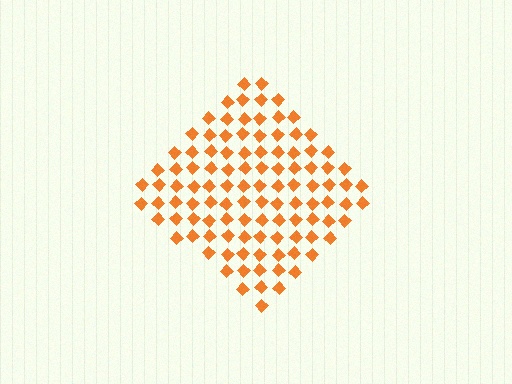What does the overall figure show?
The overall figure shows a diamond.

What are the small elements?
The small elements are diamonds.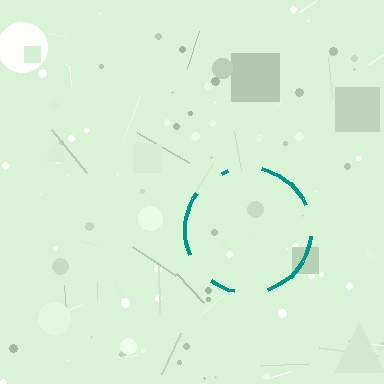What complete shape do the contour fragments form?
The contour fragments form a circle.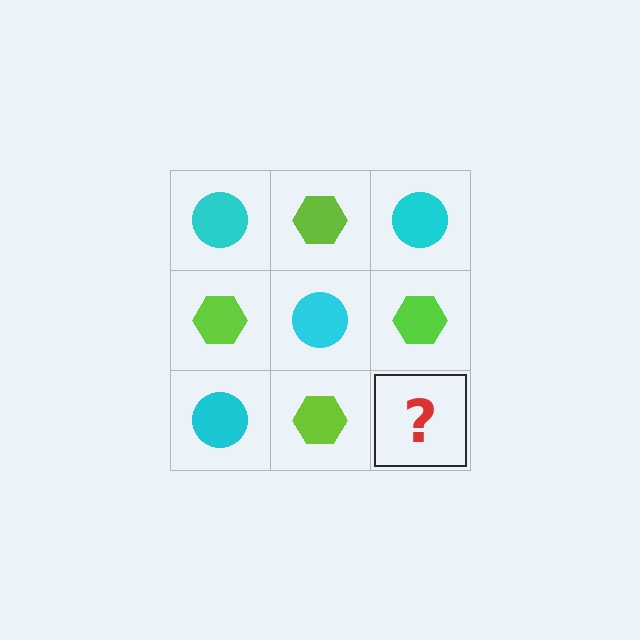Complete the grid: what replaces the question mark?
The question mark should be replaced with a cyan circle.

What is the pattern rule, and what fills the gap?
The rule is that it alternates cyan circle and lime hexagon in a checkerboard pattern. The gap should be filled with a cyan circle.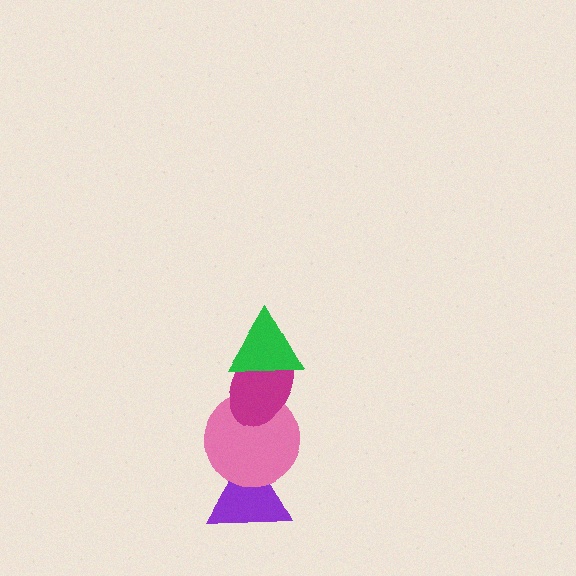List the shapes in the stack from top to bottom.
From top to bottom: the green triangle, the magenta ellipse, the pink circle, the purple triangle.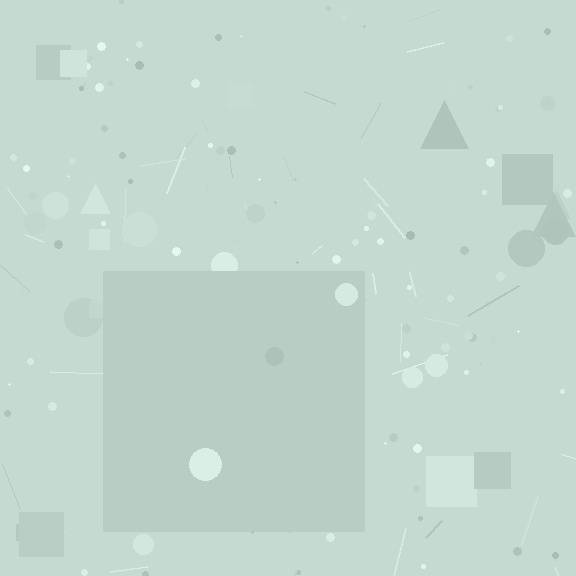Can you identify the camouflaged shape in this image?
The camouflaged shape is a square.